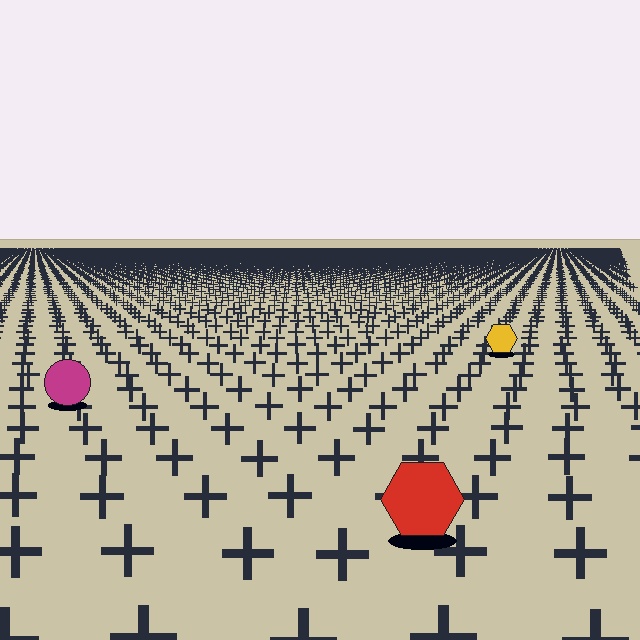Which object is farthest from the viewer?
The yellow hexagon is farthest from the viewer. It appears smaller and the ground texture around it is denser.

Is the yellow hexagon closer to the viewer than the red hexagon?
No. The red hexagon is closer — you can tell from the texture gradient: the ground texture is coarser near it.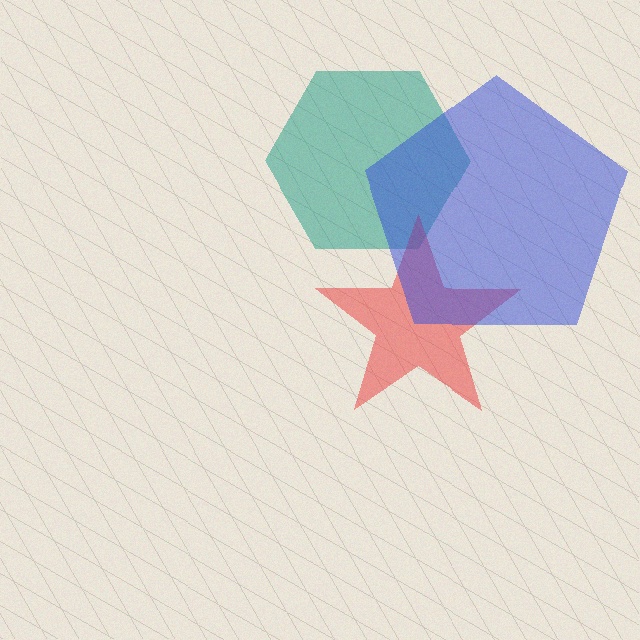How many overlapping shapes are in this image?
There are 3 overlapping shapes in the image.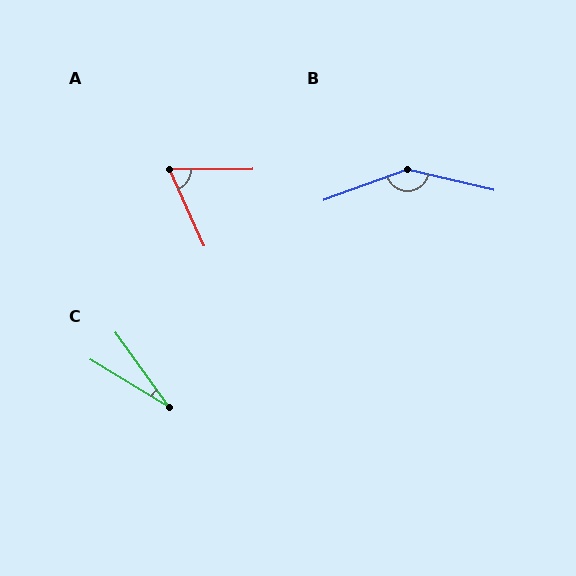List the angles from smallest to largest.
C (23°), A (66°), B (147°).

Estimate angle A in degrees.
Approximately 66 degrees.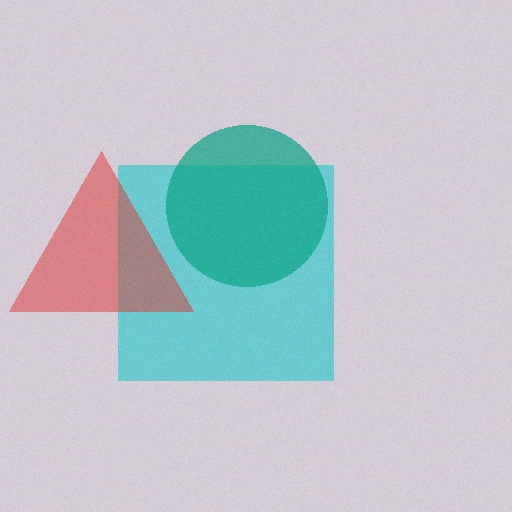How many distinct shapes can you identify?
There are 3 distinct shapes: a cyan square, a red triangle, a teal circle.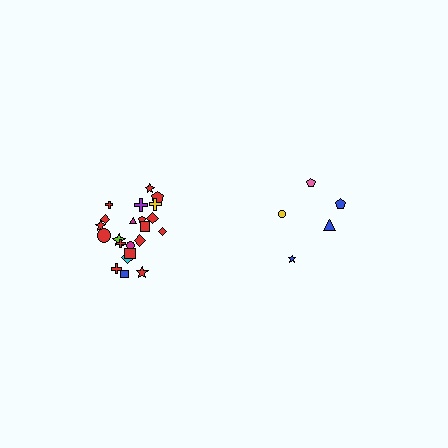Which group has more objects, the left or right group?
The left group.